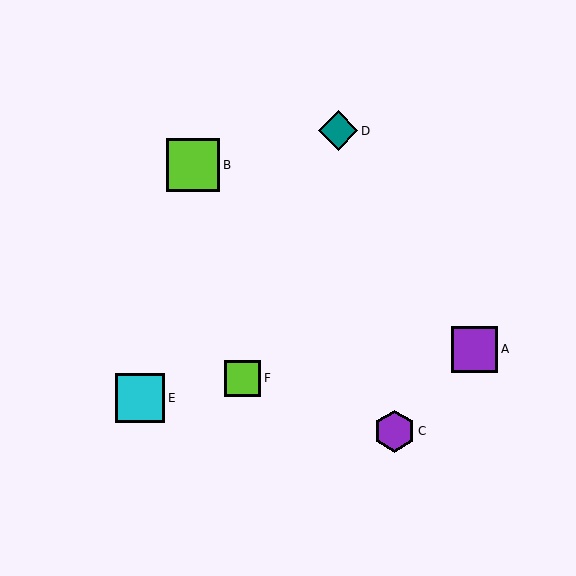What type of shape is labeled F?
Shape F is a lime square.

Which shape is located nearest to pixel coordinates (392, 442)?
The purple hexagon (labeled C) at (394, 431) is nearest to that location.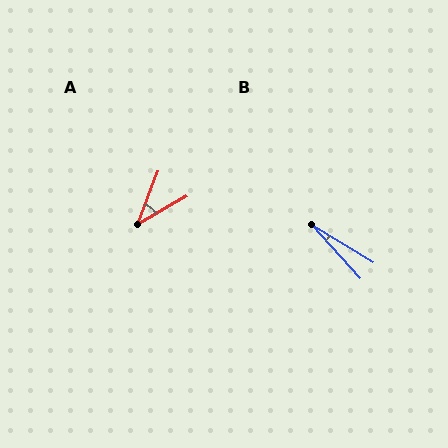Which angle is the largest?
A, at approximately 40 degrees.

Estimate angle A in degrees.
Approximately 40 degrees.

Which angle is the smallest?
B, at approximately 17 degrees.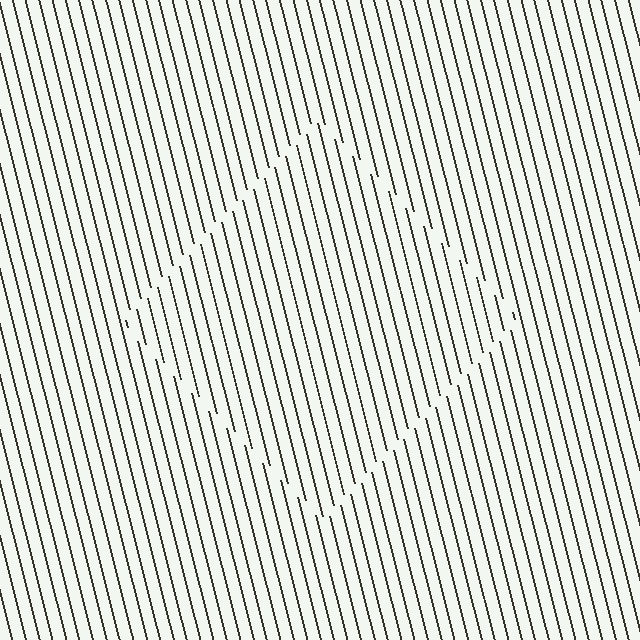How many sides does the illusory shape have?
4 sides — the line-ends trace a square.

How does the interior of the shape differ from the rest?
The interior of the shape contains the same grating, shifted by half a period — the contour is defined by the phase discontinuity where line-ends from the inner and outer gratings abut.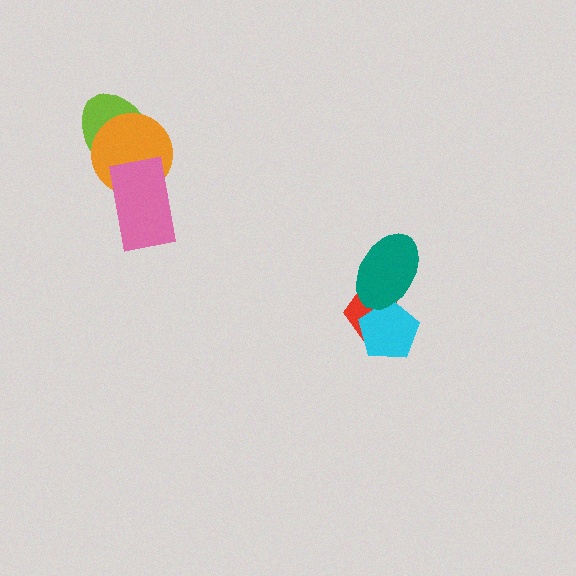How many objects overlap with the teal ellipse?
2 objects overlap with the teal ellipse.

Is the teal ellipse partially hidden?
No, no other shape covers it.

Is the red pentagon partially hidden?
Yes, it is partially covered by another shape.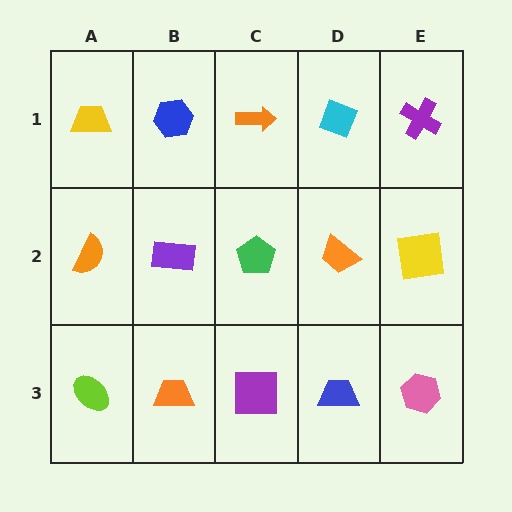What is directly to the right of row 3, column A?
An orange trapezoid.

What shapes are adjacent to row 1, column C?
A green pentagon (row 2, column C), a blue hexagon (row 1, column B), a cyan diamond (row 1, column D).